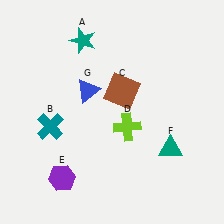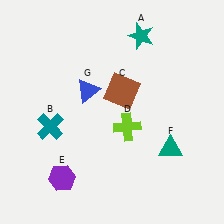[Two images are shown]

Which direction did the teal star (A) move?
The teal star (A) moved right.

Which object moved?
The teal star (A) moved right.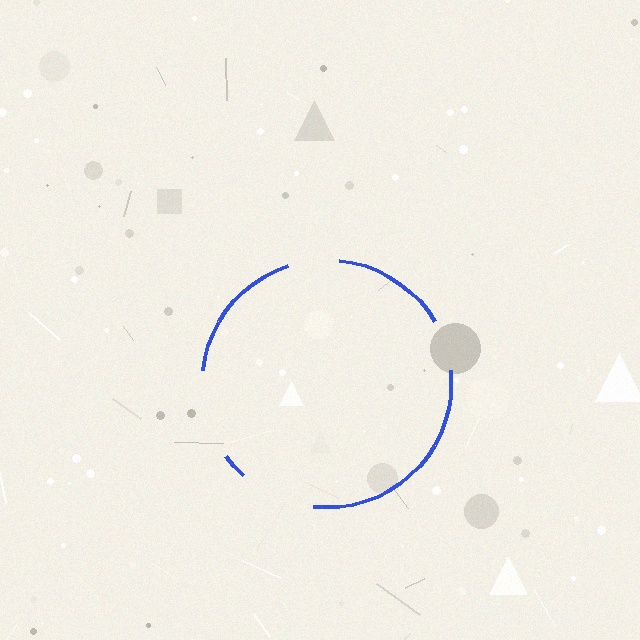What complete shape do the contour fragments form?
The contour fragments form a circle.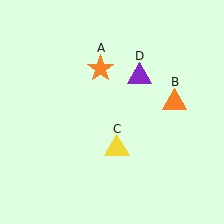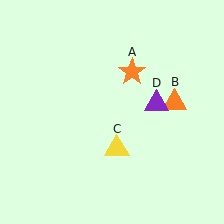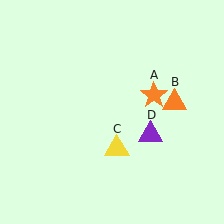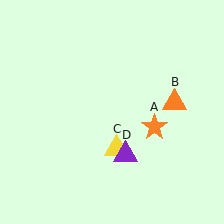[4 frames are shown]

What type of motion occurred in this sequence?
The orange star (object A), purple triangle (object D) rotated clockwise around the center of the scene.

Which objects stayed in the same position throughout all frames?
Orange triangle (object B) and yellow triangle (object C) remained stationary.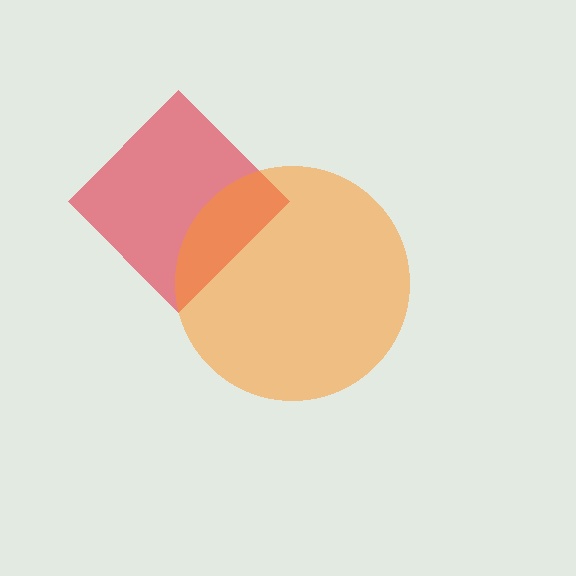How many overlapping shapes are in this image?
There are 2 overlapping shapes in the image.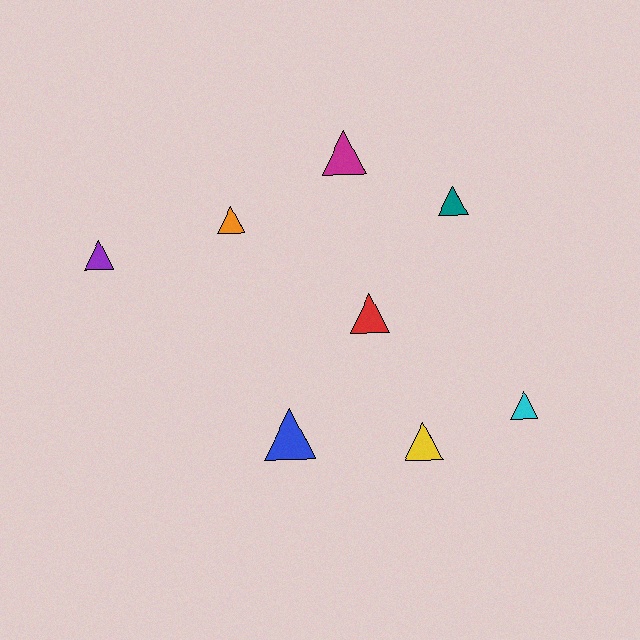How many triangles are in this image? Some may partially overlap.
There are 8 triangles.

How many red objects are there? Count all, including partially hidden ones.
There is 1 red object.